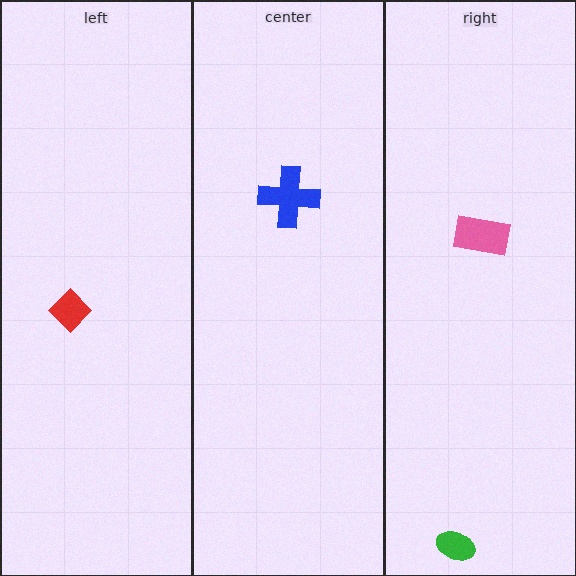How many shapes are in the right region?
2.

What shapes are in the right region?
The green ellipse, the pink rectangle.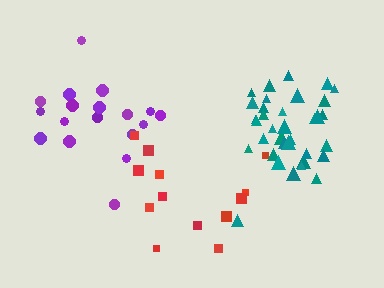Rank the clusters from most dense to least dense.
teal, purple, red.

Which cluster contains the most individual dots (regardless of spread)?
Teal (35).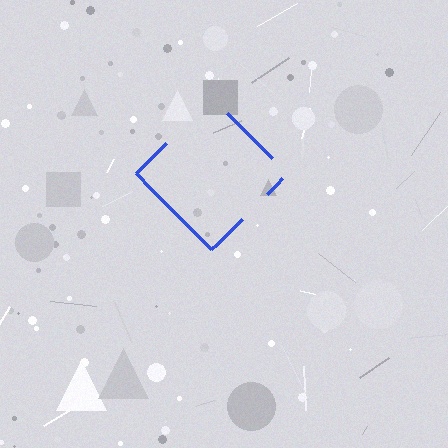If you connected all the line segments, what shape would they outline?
They would outline a diamond.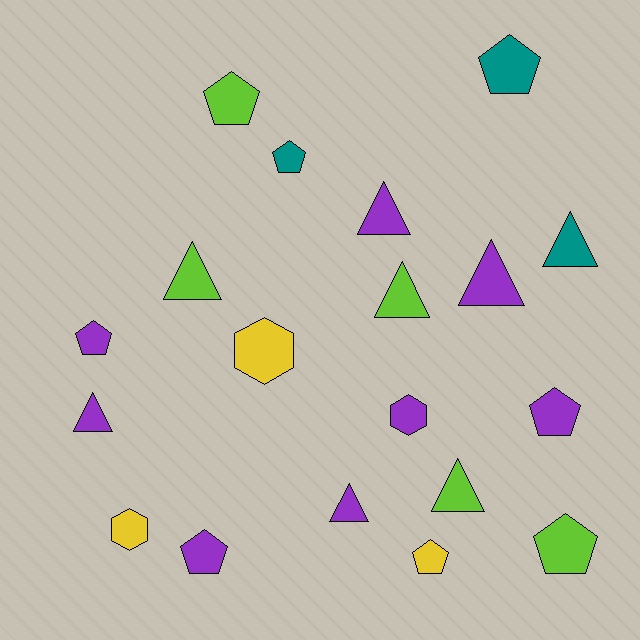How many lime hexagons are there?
There are no lime hexagons.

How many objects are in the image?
There are 19 objects.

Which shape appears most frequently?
Triangle, with 8 objects.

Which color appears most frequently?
Purple, with 8 objects.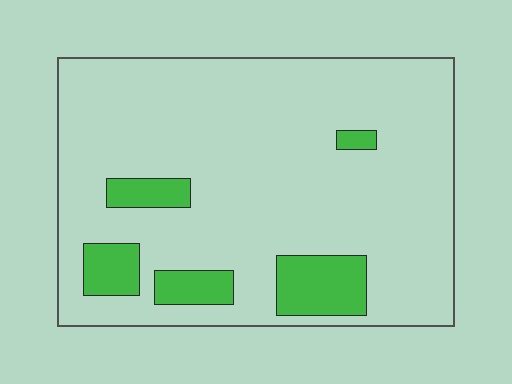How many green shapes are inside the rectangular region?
5.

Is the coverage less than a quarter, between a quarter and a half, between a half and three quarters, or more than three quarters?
Less than a quarter.